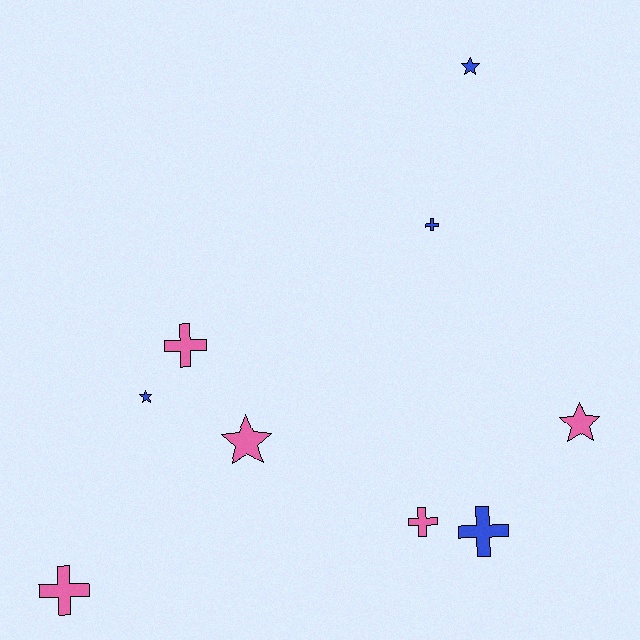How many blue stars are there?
There are 2 blue stars.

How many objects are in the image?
There are 9 objects.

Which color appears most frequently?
Pink, with 5 objects.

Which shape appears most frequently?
Cross, with 5 objects.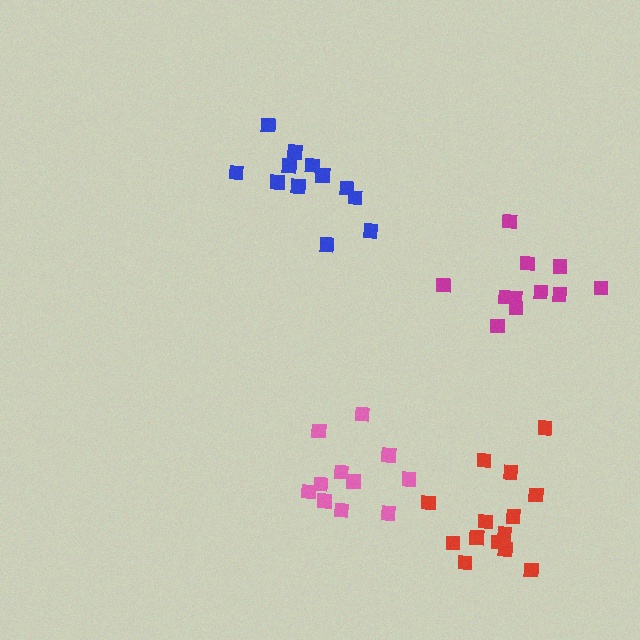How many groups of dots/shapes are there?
There are 4 groups.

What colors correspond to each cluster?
The clusters are colored: blue, pink, red, magenta.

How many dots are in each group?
Group 1: 12 dots, Group 2: 11 dots, Group 3: 14 dots, Group 4: 11 dots (48 total).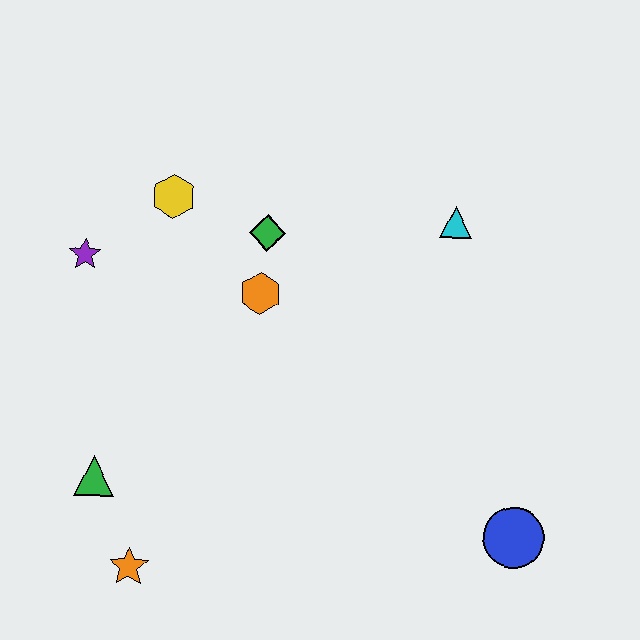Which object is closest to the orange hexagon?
The green diamond is closest to the orange hexagon.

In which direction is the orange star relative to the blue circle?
The orange star is to the left of the blue circle.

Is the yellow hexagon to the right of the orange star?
Yes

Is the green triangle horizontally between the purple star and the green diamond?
Yes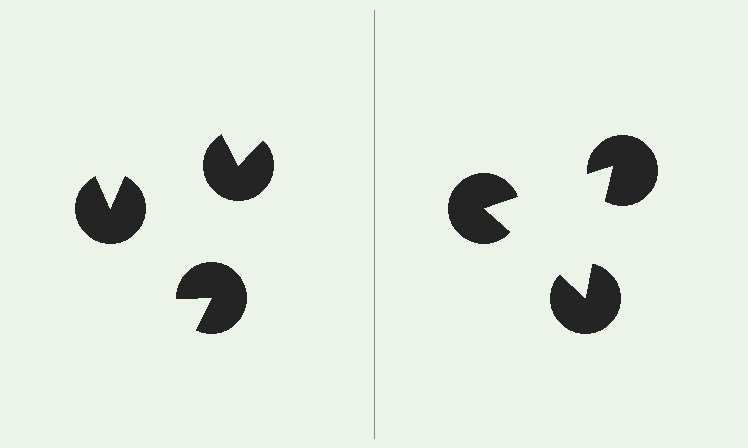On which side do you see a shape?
An illusory triangle appears on the right side. On the left side the wedge cuts are rotated, so no coherent shape forms.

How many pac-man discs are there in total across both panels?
6 — 3 on each side.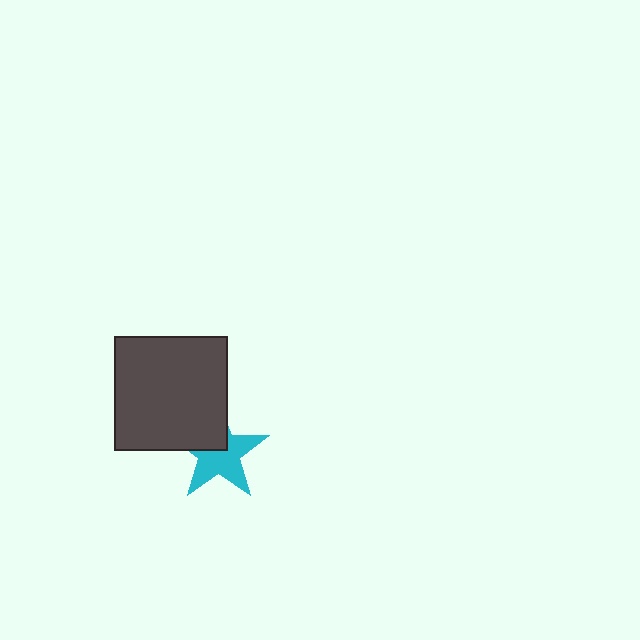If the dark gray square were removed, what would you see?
You would see the complete cyan star.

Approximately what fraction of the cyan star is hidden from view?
Roughly 36% of the cyan star is hidden behind the dark gray square.